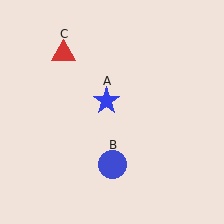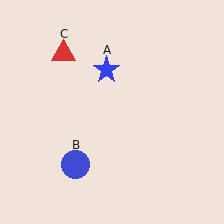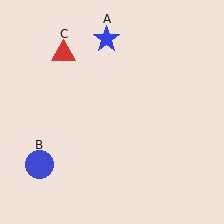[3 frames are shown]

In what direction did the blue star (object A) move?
The blue star (object A) moved up.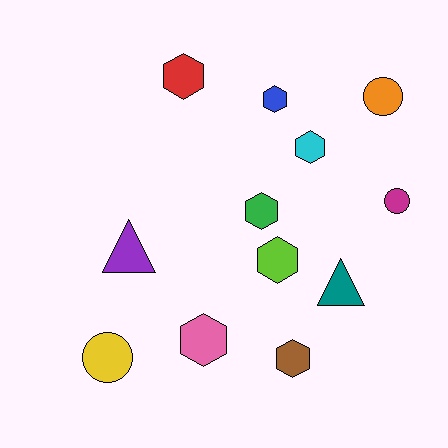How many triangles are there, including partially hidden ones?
There are 2 triangles.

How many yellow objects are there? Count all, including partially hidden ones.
There is 1 yellow object.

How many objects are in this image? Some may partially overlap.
There are 12 objects.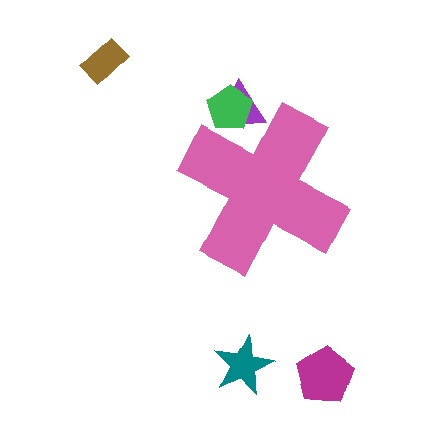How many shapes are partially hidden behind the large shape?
2 shapes are partially hidden.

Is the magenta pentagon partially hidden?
No, the magenta pentagon is fully visible.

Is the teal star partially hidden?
No, the teal star is fully visible.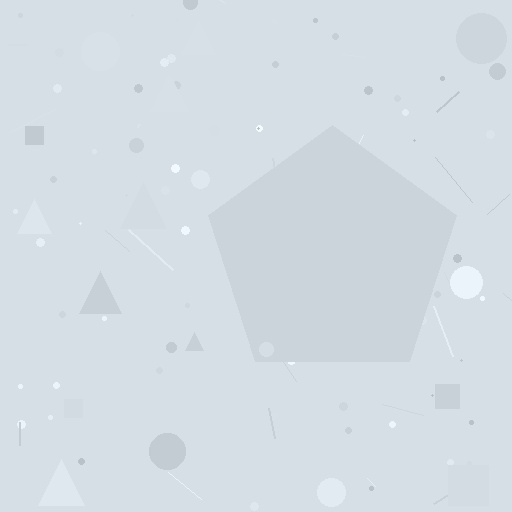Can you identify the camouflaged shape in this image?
The camouflaged shape is a pentagon.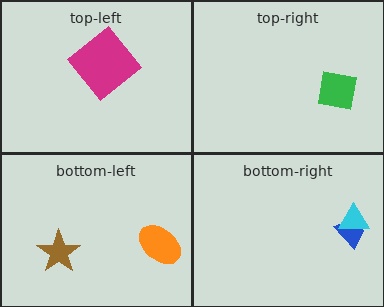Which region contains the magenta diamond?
The top-left region.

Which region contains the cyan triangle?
The bottom-right region.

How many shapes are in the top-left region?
1.